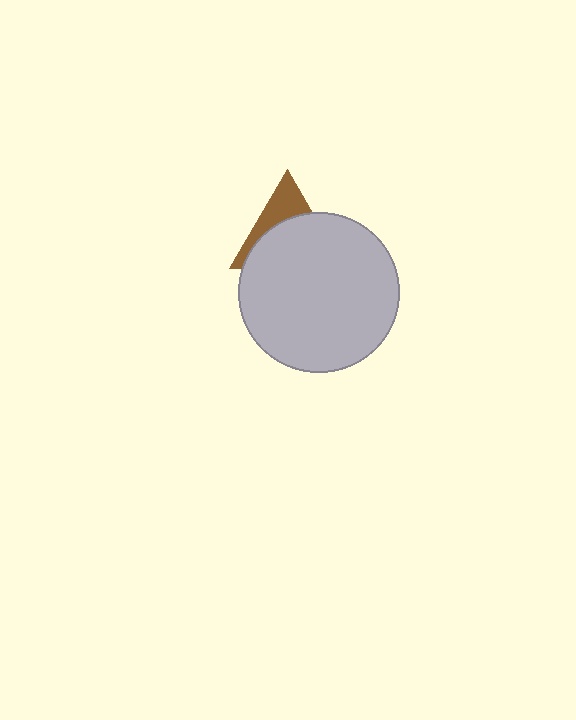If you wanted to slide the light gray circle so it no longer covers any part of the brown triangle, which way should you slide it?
Slide it down — that is the most direct way to separate the two shapes.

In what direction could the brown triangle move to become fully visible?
The brown triangle could move up. That would shift it out from behind the light gray circle entirely.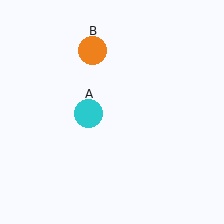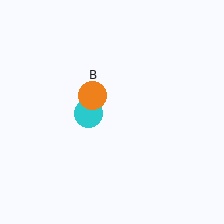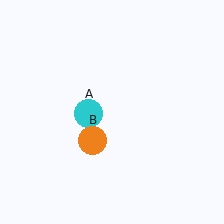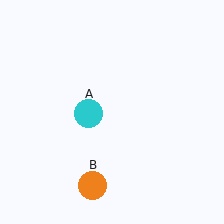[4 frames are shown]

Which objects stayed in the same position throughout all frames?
Cyan circle (object A) remained stationary.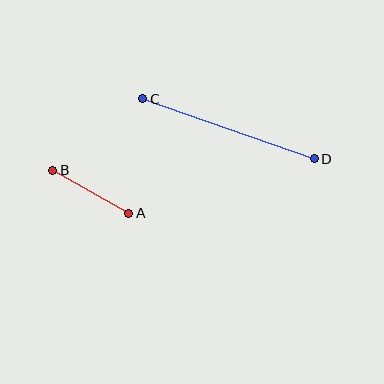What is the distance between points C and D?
The distance is approximately 182 pixels.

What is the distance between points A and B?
The distance is approximately 88 pixels.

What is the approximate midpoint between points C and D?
The midpoint is at approximately (228, 129) pixels.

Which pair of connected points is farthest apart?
Points C and D are farthest apart.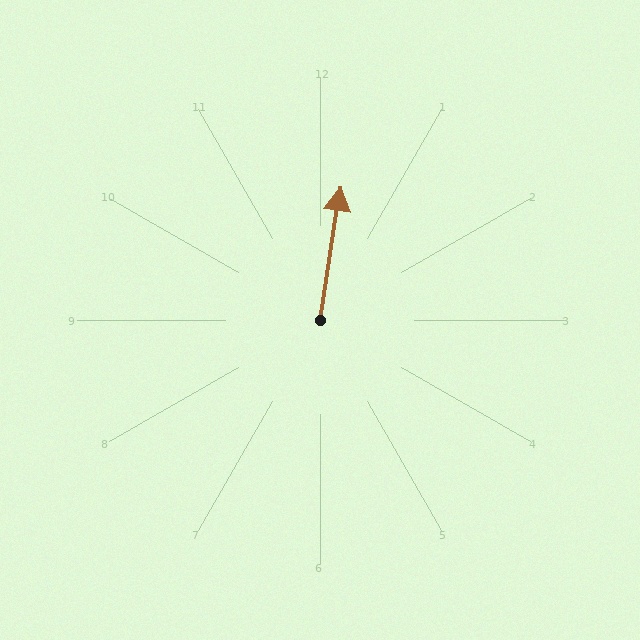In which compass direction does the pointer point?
North.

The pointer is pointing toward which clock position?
Roughly 12 o'clock.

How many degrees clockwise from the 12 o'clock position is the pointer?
Approximately 9 degrees.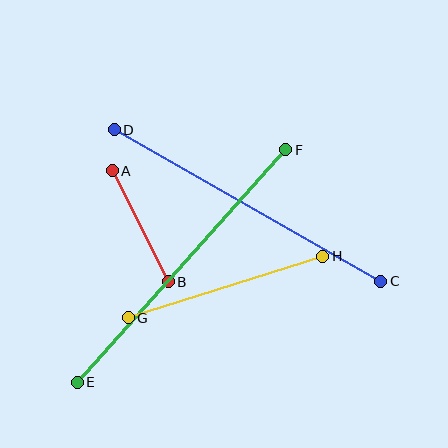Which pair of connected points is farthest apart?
Points E and F are farthest apart.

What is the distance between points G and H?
The distance is approximately 204 pixels.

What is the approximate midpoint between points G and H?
The midpoint is at approximately (225, 287) pixels.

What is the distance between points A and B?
The distance is approximately 124 pixels.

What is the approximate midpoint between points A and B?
The midpoint is at approximately (140, 226) pixels.